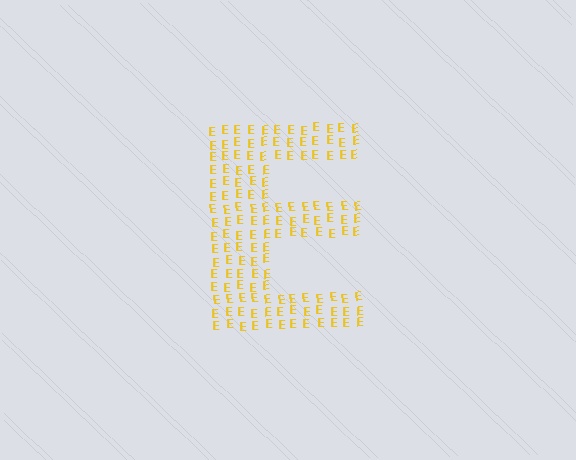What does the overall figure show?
The overall figure shows the letter E.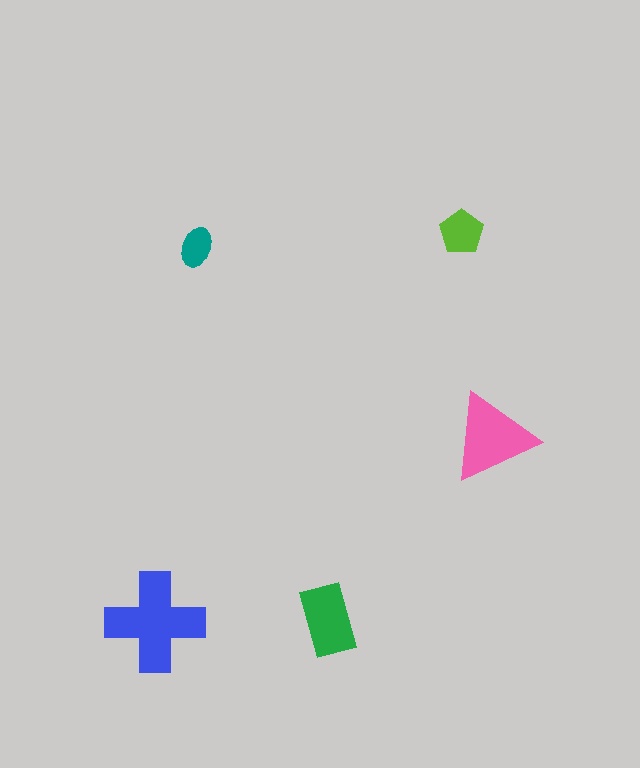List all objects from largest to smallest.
The blue cross, the pink triangle, the green rectangle, the lime pentagon, the teal ellipse.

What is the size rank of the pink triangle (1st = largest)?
2nd.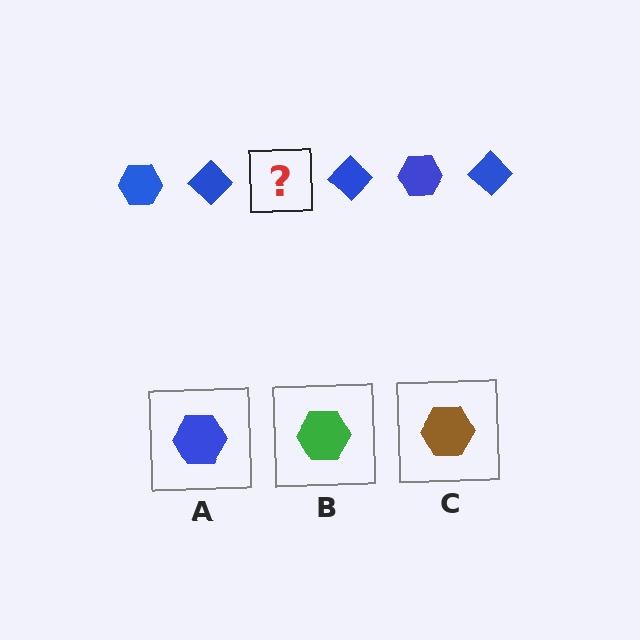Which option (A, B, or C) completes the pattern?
A.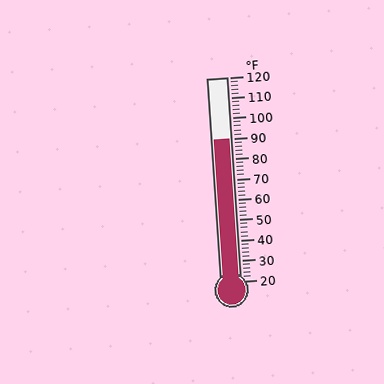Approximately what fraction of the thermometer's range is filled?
The thermometer is filled to approximately 70% of its range.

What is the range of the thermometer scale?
The thermometer scale ranges from 20°F to 120°F.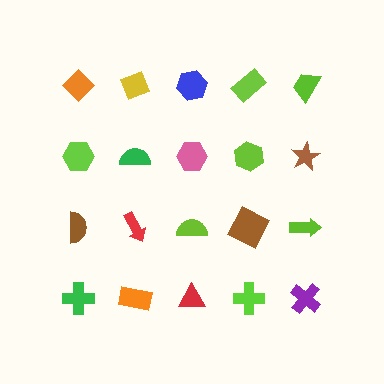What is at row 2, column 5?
A brown star.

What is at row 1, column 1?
An orange diamond.